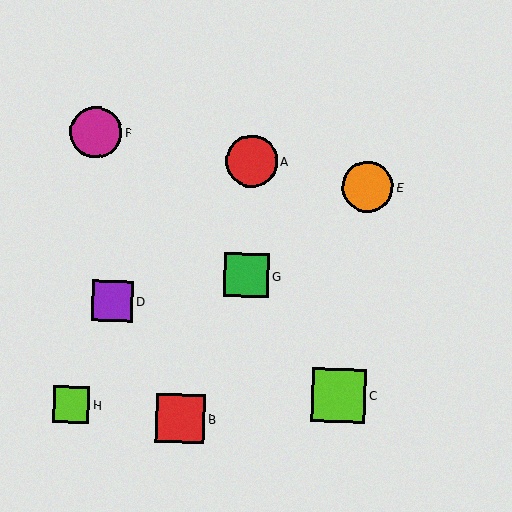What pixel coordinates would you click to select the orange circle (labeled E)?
Click at (367, 187) to select the orange circle E.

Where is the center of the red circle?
The center of the red circle is at (252, 161).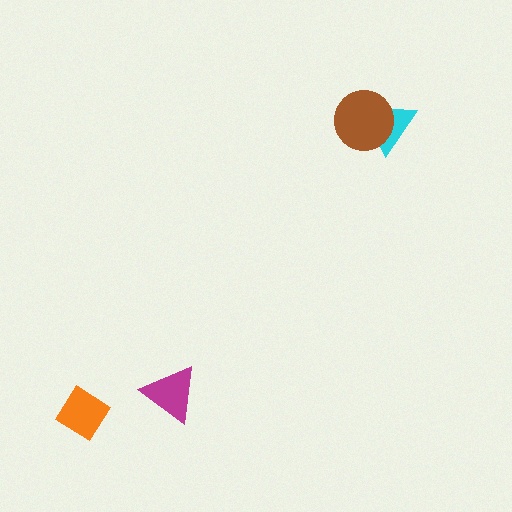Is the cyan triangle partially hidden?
Yes, it is partially covered by another shape.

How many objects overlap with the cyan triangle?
1 object overlaps with the cyan triangle.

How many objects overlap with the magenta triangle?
0 objects overlap with the magenta triangle.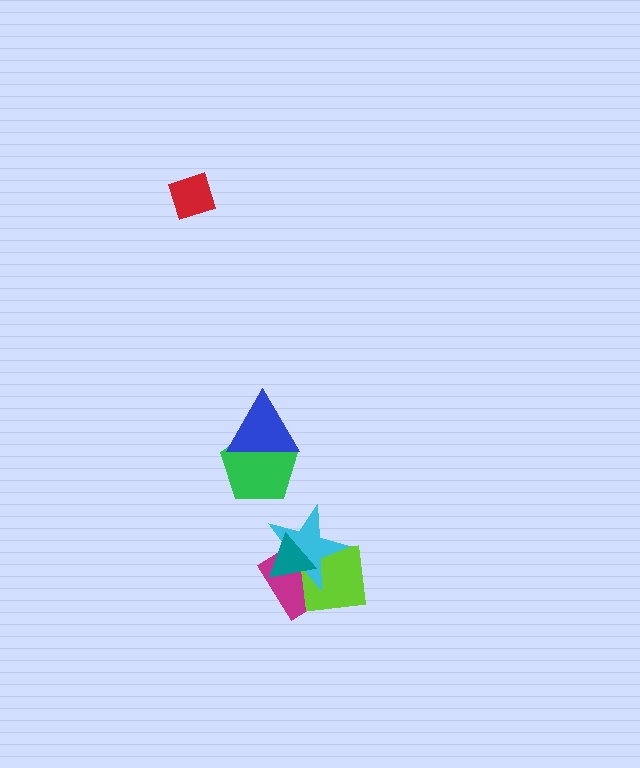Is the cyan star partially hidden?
Yes, it is partially covered by another shape.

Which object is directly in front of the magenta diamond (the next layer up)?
The lime square is directly in front of the magenta diamond.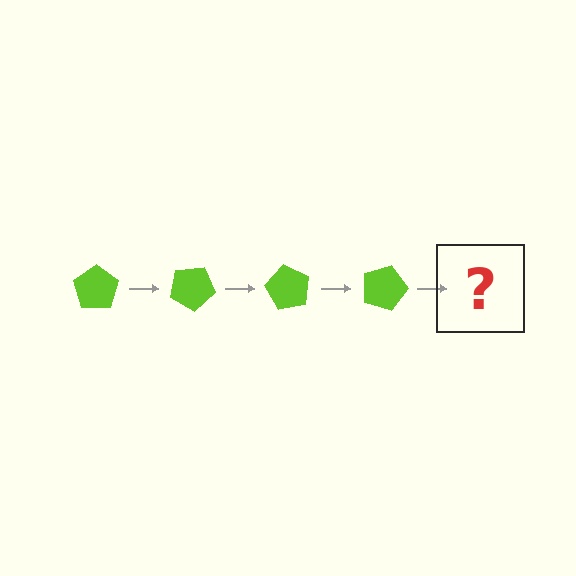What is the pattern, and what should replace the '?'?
The pattern is that the pentagon rotates 30 degrees each step. The '?' should be a lime pentagon rotated 120 degrees.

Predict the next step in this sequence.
The next step is a lime pentagon rotated 120 degrees.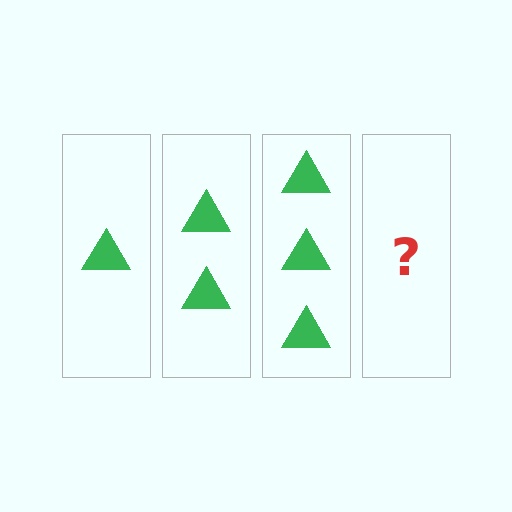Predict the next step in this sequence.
The next step is 4 triangles.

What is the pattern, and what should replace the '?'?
The pattern is that each step adds one more triangle. The '?' should be 4 triangles.